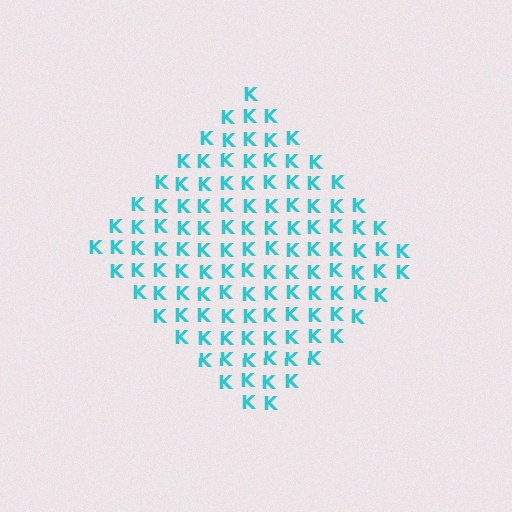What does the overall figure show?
The overall figure shows a diamond.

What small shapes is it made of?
It is made of small letter K's.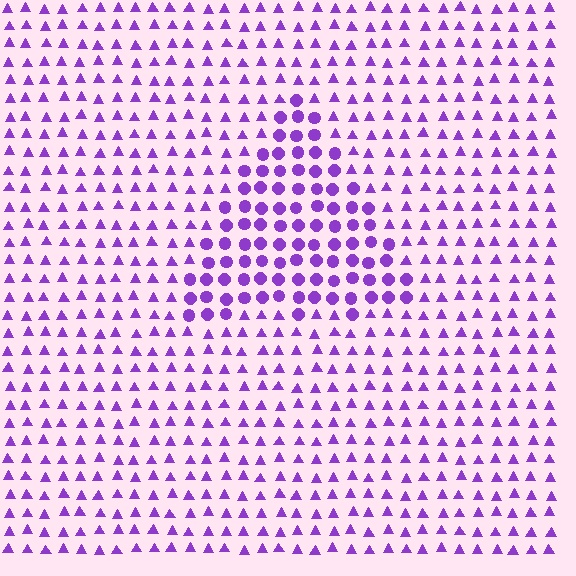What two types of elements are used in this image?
The image uses circles inside the triangle region and triangles outside it.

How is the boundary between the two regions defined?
The boundary is defined by a change in element shape: circles inside vs. triangles outside. All elements share the same color and spacing.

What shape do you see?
I see a triangle.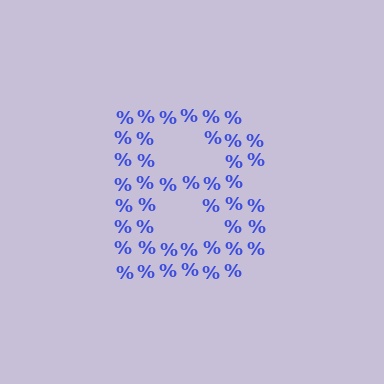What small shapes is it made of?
It is made of small percent signs.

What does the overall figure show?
The overall figure shows the letter B.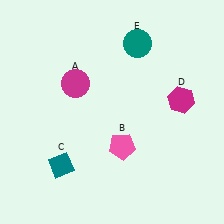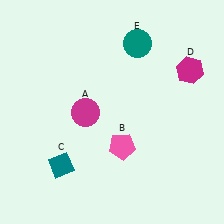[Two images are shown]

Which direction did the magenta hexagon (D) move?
The magenta hexagon (D) moved up.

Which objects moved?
The objects that moved are: the magenta circle (A), the magenta hexagon (D).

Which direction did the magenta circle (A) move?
The magenta circle (A) moved down.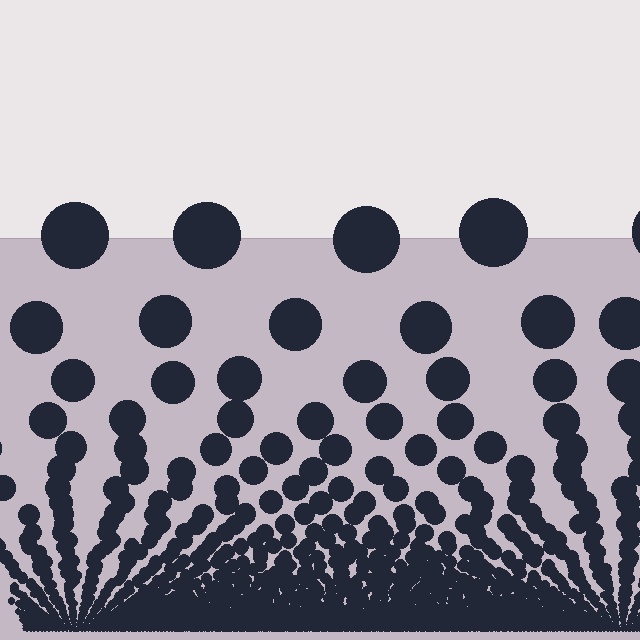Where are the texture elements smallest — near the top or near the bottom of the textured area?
Near the bottom.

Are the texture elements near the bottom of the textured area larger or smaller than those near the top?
Smaller. The gradient is inverted — elements near the bottom are smaller and denser.